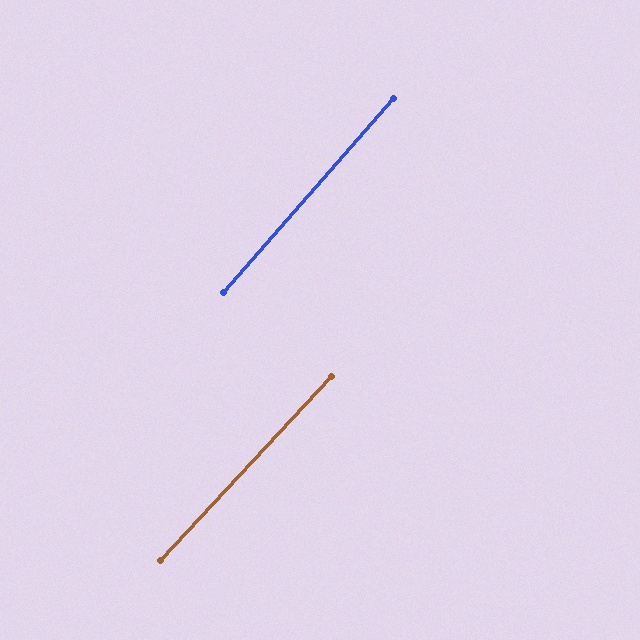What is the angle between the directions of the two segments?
Approximately 2 degrees.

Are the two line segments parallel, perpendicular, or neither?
Parallel — their directions differ by only 1.6°.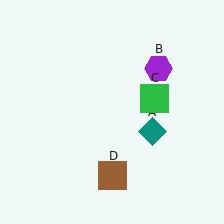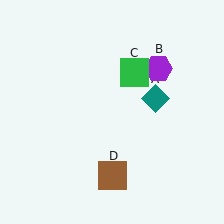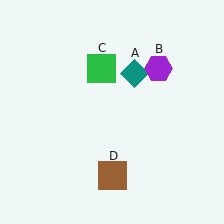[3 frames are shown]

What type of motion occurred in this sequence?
The teal diamond (object A), green square (object C) rotated counterclockwise around the center of the scene.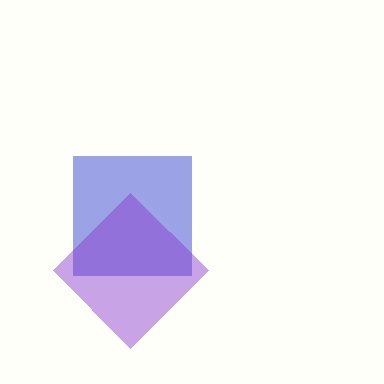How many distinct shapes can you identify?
There are 2 distinct shapes: a blue square, a purple diamond.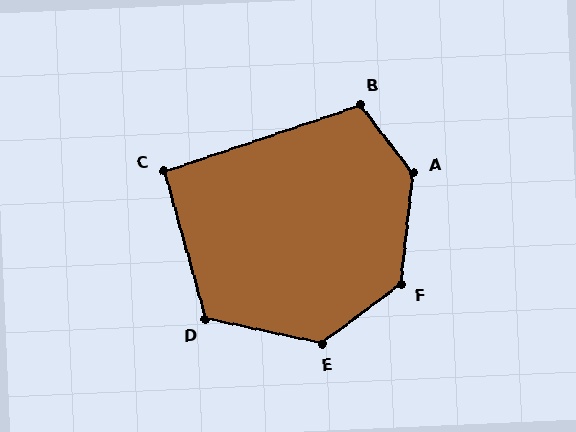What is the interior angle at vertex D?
Approximately 118 degrees (obtuse).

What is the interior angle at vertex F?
Approximately 133 degrees (obtuse).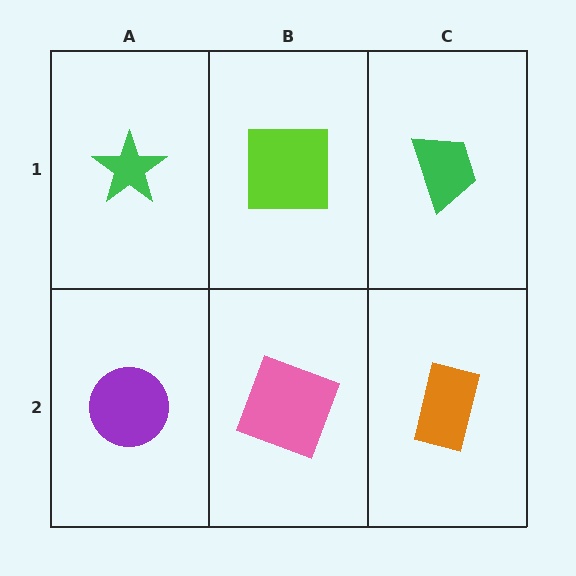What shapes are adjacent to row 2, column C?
A green trapezoid (row 1, column C), a pink square (row 2, column B).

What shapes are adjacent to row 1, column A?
A purple circle (row 2, column A), a lime square (row 1, column B).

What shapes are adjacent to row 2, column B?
A lime square (row 1, column B), a purple circle (row 2, column A), an orange rectangle (row 2, column C).